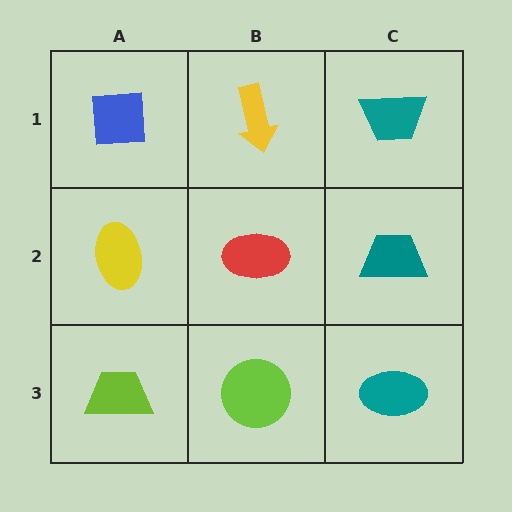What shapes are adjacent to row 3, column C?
A teal trapezoid (row 2, column C), a lime circle (row 3, column B).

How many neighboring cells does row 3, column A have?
2.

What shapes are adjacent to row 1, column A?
A yellow ellipse (row 2, column A), a yellow arrow (row 1, column B).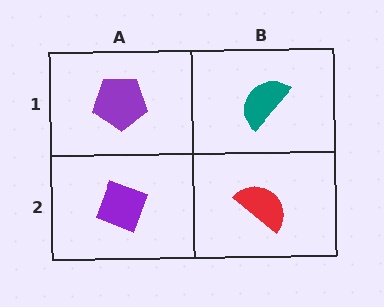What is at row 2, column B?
A red semicircle.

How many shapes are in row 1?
2 shapes.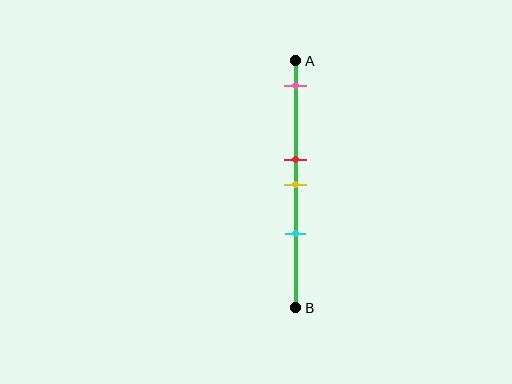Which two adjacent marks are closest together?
The red and yellow marks are the closest adjacent pair.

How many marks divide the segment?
There are 4 marks dividing the segment.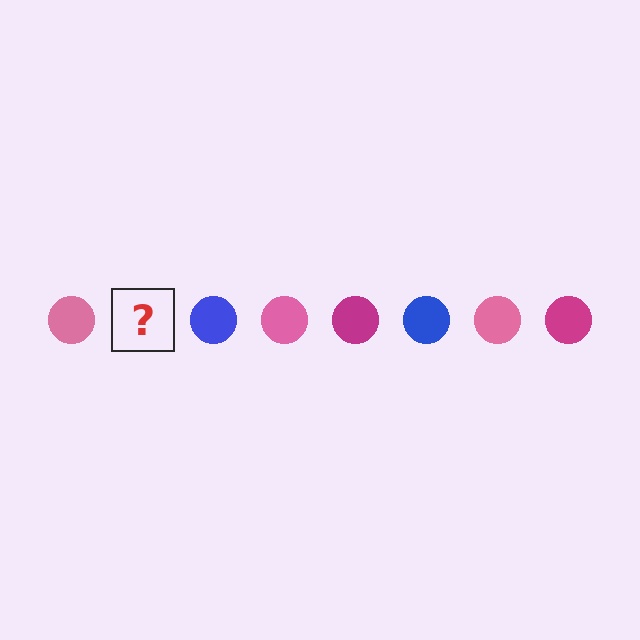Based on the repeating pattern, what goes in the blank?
The blank should be a magenta circle.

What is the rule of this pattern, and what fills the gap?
The rule is that the pattern cycles through pink, magenta, blue circles. The gap should be filled with a magenta circle.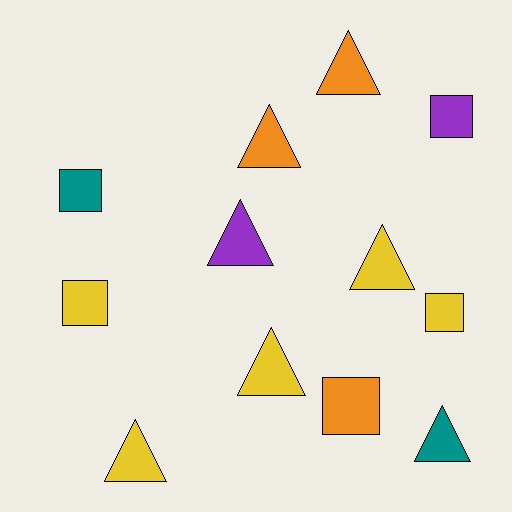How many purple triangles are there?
There is 1 purple triangle.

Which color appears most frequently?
Yellow, with 5 objects.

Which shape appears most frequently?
Triangle, with 7 objects.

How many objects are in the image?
There are 12 objects.